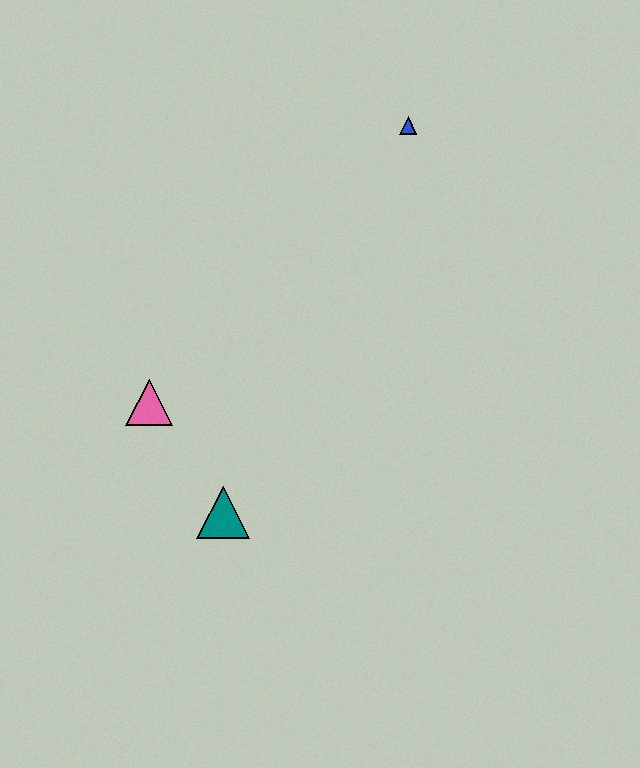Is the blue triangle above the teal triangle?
Yes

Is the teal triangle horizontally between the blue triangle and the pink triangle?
Yes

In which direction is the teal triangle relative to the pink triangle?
The teal triangle is below the pink triangle.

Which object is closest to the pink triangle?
The teal triangle is closest to the pink triangle.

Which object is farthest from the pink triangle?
The blue triangle is farthest from the pink triangle.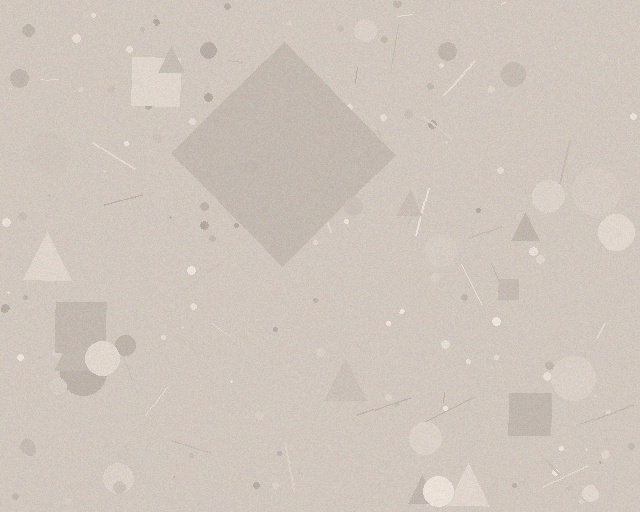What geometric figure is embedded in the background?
A diamond is embedded in the background.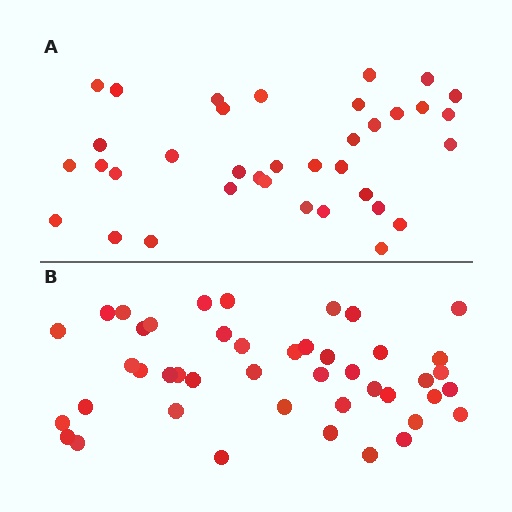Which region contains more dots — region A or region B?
Region B (the bottom region) has more dots.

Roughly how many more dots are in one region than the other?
Region B has roughly 8 or so more dots than region A.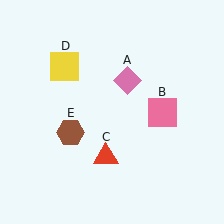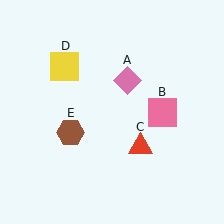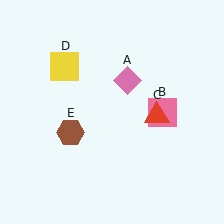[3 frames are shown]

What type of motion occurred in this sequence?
The red triangle (object C) rotated counterclockwise around the center of the scene.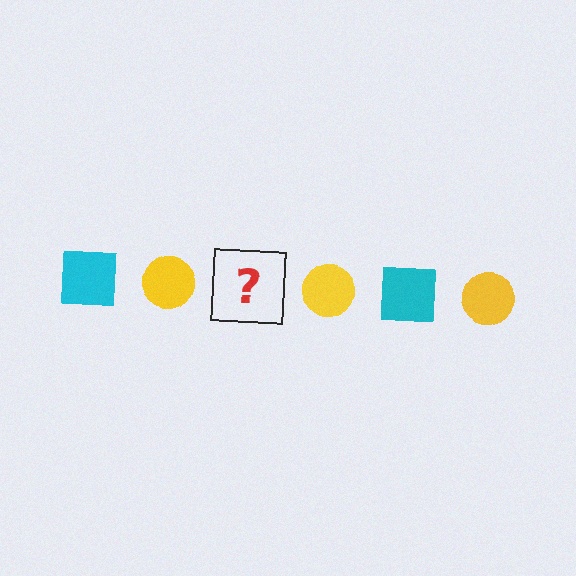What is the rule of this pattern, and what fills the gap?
The rule is that the pattern alternates between cyan square and yellow circle. The gap should be filled with a cyan square.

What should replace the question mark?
The question mark should be replaced with a cyan square.